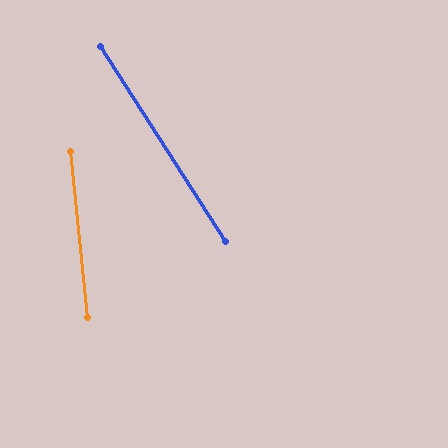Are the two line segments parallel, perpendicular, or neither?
Neither parallel nor perpendicular — they differ by about 27°.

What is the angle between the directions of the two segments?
Approximately 27 degrees.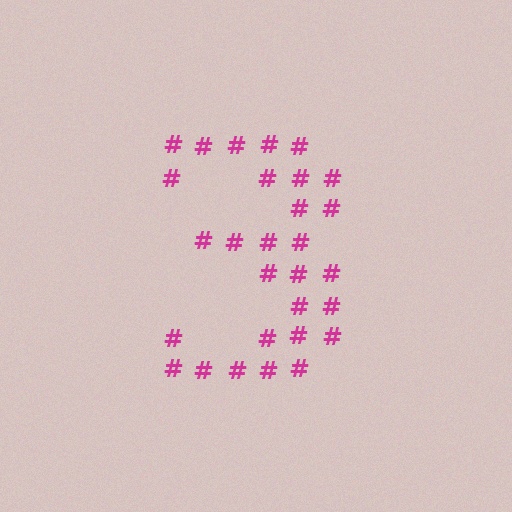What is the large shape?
The large shape is the digit 3.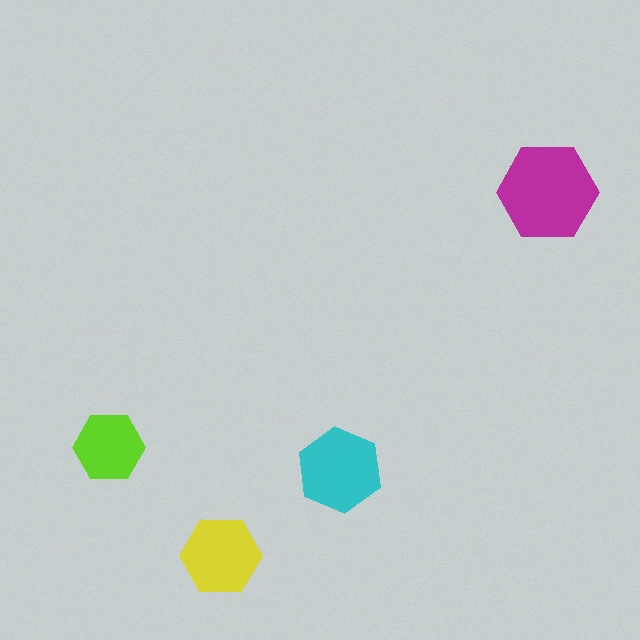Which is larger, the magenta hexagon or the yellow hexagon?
The magenta one.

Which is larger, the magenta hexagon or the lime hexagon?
The magenta one.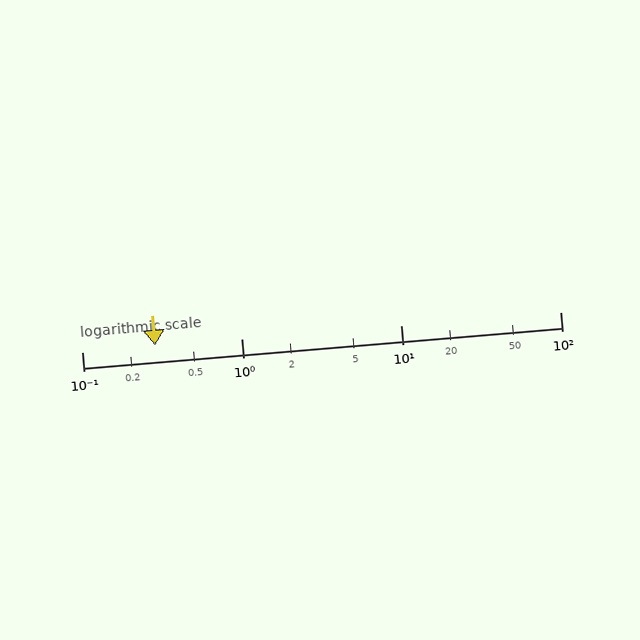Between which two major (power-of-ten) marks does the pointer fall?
The pointer is between 0.1 and 1.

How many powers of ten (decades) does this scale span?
The scale spans 3 decades, from 0.1 to 100.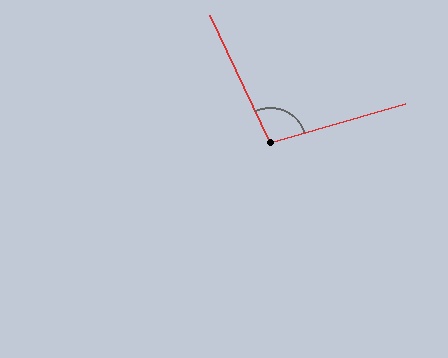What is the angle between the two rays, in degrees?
Approximately 99 degrees.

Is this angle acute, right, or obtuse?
It is obtuse.